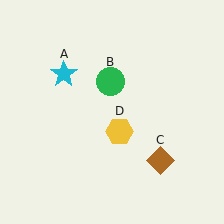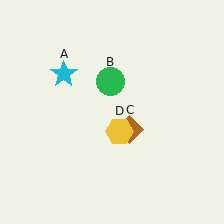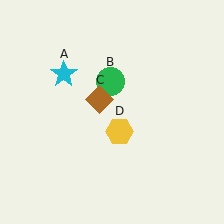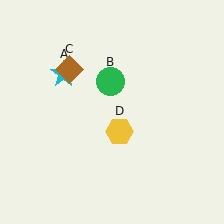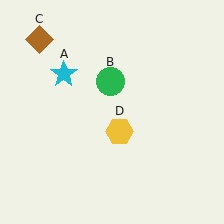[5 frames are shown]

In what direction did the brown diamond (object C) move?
The brown diamond (object C) moved up and to the left.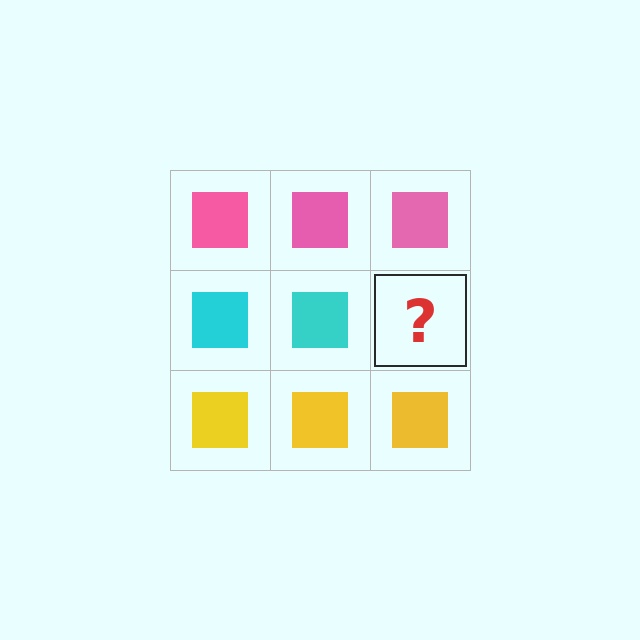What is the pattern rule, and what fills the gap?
The rule is that each row has a consistent color. The gap should be filled with a cyan square.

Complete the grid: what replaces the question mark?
The question mark should be replaced with a cyan square.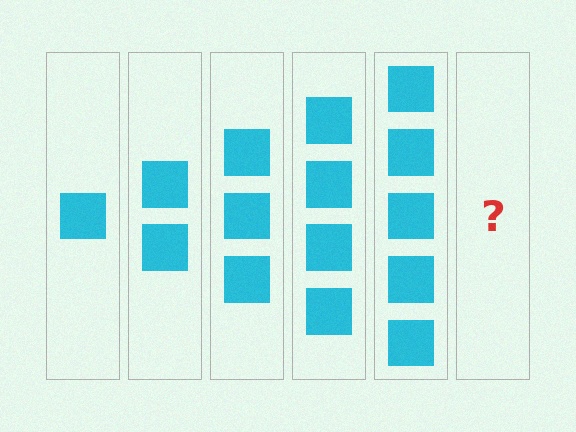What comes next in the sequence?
The next element should be 6 squares.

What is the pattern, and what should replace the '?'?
The pattern is that each step adds one more square. The '?' should be 6 squares.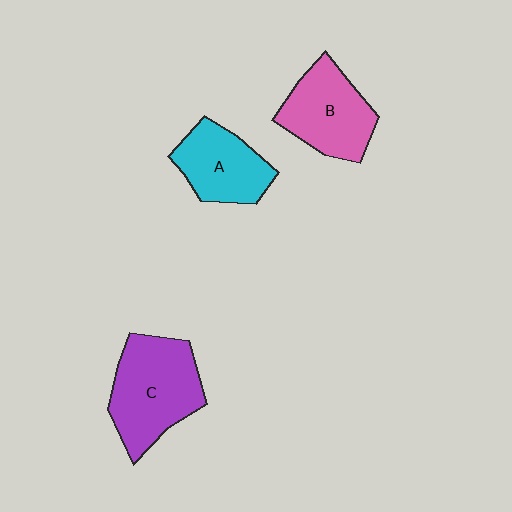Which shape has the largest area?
Shape C (purple).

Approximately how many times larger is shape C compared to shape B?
Approximately 1.2 times.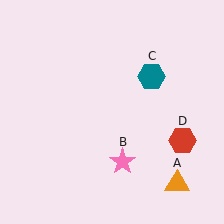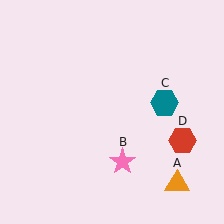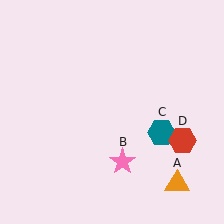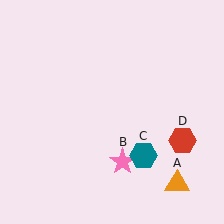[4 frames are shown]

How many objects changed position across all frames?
1 object changed position: teal hexagon (object C).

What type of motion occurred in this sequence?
The teal hexagon (object C) rotated clockwise around the center of the scene.